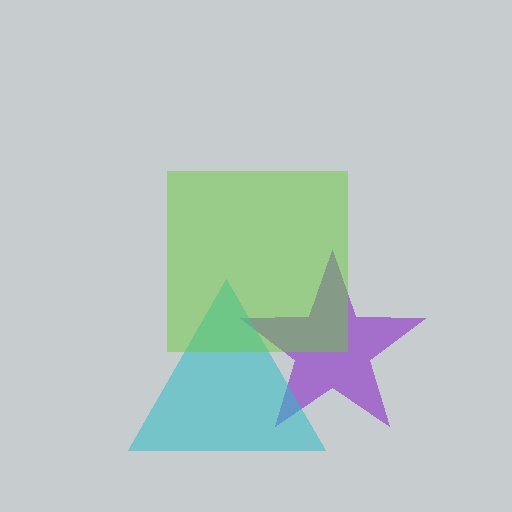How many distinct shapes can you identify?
There are 3 distinct shapes: a purple star, a cyan triangle, a lime square.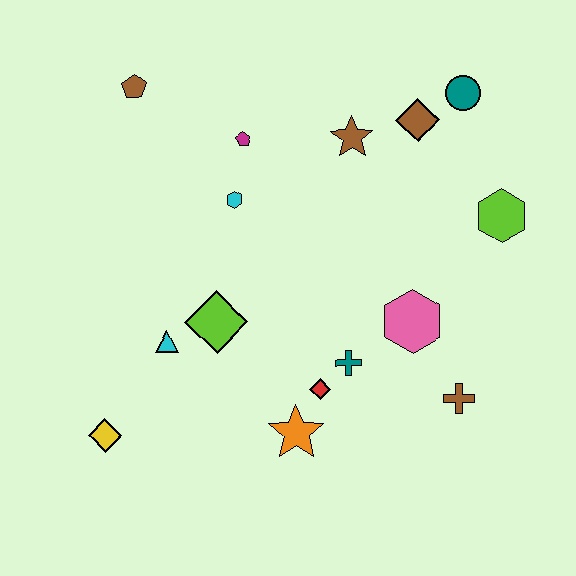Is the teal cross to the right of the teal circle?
No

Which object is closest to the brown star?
The brown diamond is closest to the brown star.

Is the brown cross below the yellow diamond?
No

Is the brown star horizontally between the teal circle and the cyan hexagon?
Yes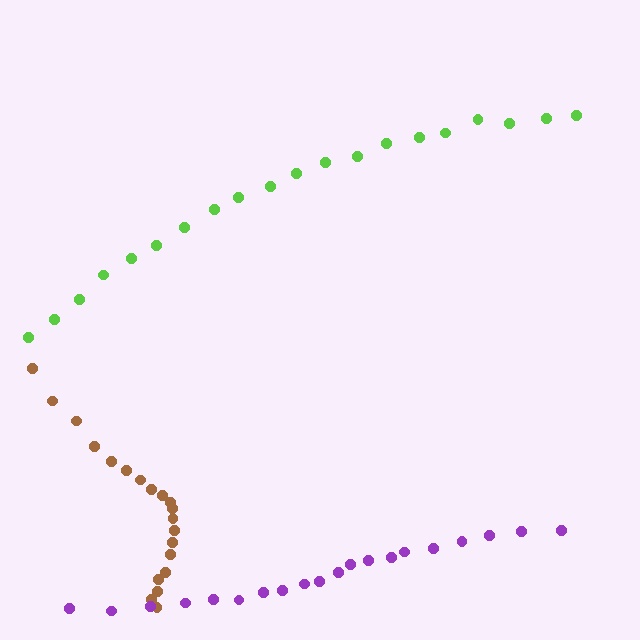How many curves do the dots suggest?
There are 3 distinct paths.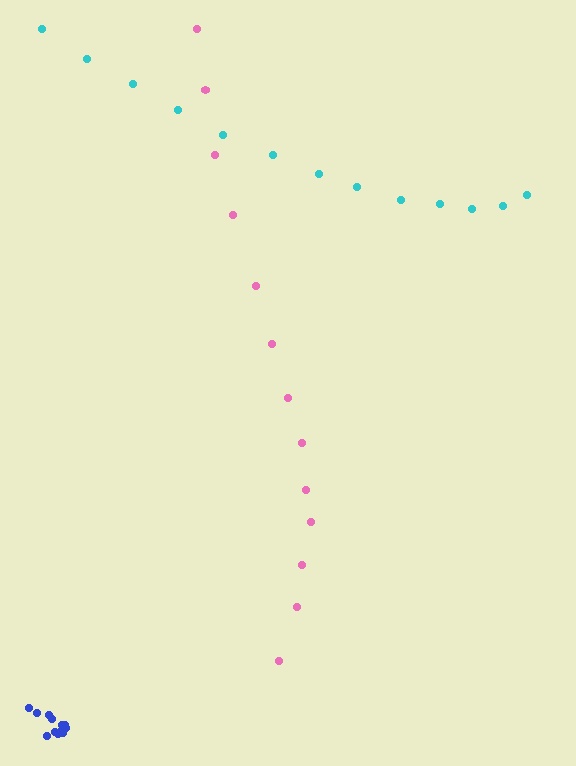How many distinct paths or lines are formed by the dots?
There are 3 distinct paths.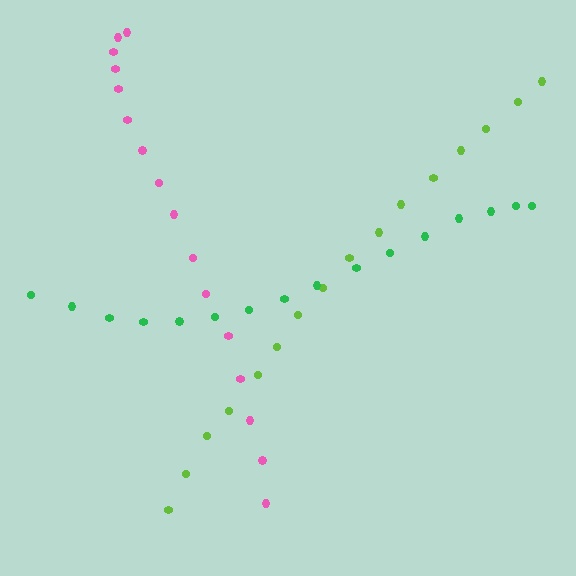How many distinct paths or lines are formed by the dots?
There are 3 distinct paths.